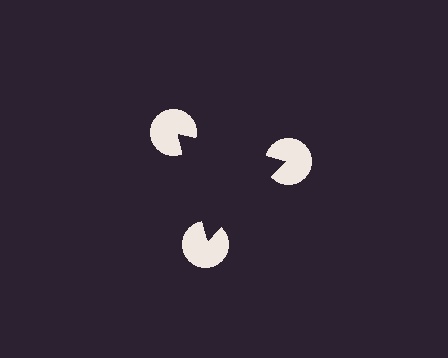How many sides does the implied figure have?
3 sides.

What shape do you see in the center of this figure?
An illusory triangle — its edges are inferred from the aligned wedge cuts in the pac-man discs, not physically drawn.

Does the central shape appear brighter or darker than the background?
It typically appears slightly darker than the background, even though no actual brightness change is drawn.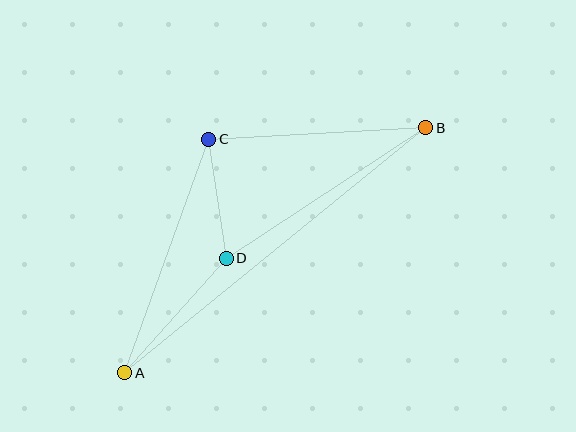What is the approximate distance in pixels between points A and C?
The distance between A and C is approximately 248 pixels.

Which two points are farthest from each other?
Points A and B are farthest from each other.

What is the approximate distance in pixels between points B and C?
The distance between B and C is approximately 217 pixels.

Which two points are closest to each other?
Points C and D are closest to each other.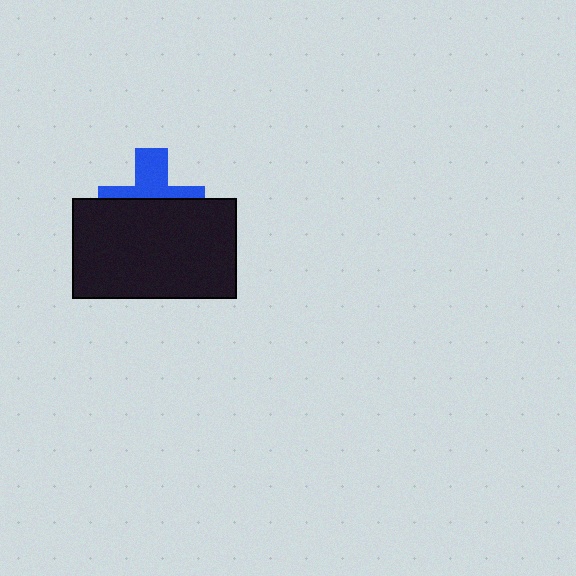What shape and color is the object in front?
The object in front is a black rectangle.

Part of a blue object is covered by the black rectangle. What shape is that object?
It is a cross.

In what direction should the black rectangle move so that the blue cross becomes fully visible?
The black rectangle should move down. That is the shortest direction to clear the overlap and leave the blue cross fully visible.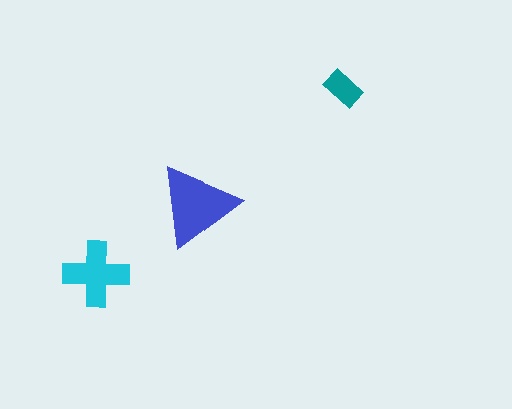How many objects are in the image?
There are 3 objects in the image.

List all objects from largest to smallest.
The blue triangle, the cyan cross, the teal rectangle.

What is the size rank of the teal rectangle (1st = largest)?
3rd.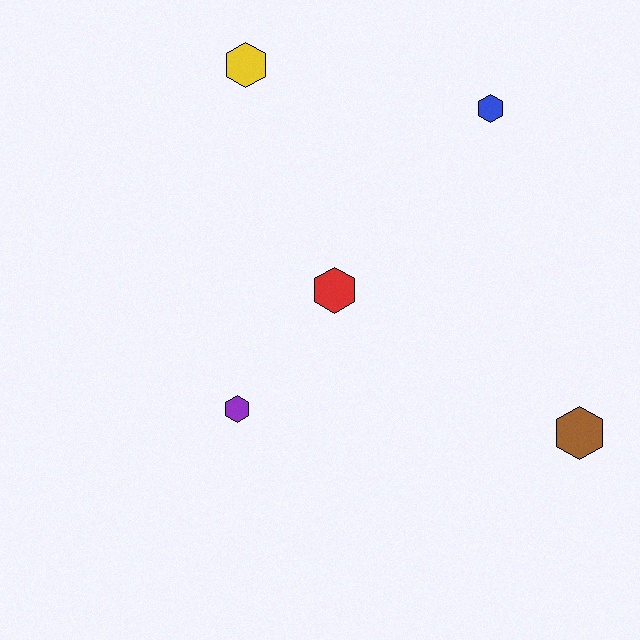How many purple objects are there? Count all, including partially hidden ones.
There is 1 purple object.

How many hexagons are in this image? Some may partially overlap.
There are 5 hexagons.